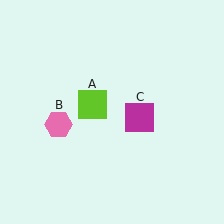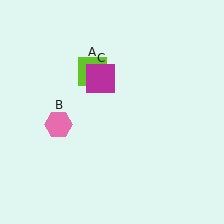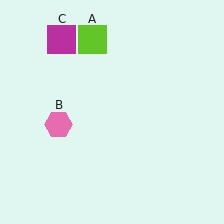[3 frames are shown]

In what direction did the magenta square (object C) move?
The magenta square (object C) moved up and to the left.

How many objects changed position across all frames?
2 objects changed position: lime square (object A), magenta square (object C).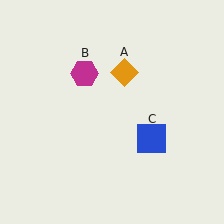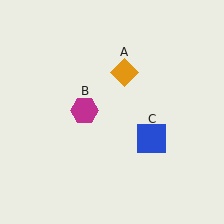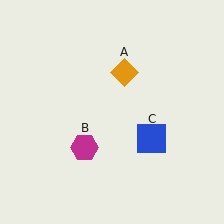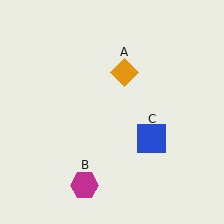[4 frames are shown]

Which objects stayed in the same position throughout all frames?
Orange diamond (object A) and blue square (object C) remained stationary.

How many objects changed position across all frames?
1 object changed position: magenta hexagon (object B).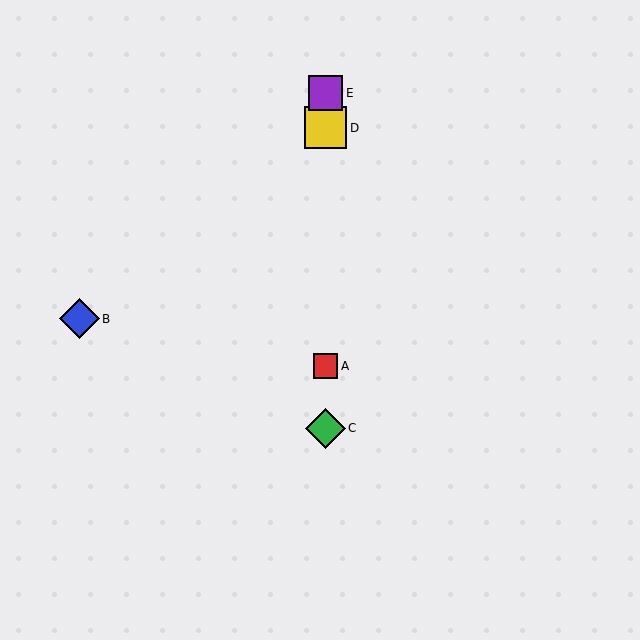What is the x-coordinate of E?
Object E is at x≈325.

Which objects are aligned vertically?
Objects A, C, D, E are aligned vertically.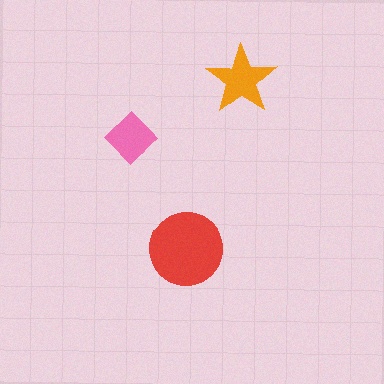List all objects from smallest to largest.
The pink diamond, the orange star, the red circle.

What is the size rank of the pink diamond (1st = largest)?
3rd.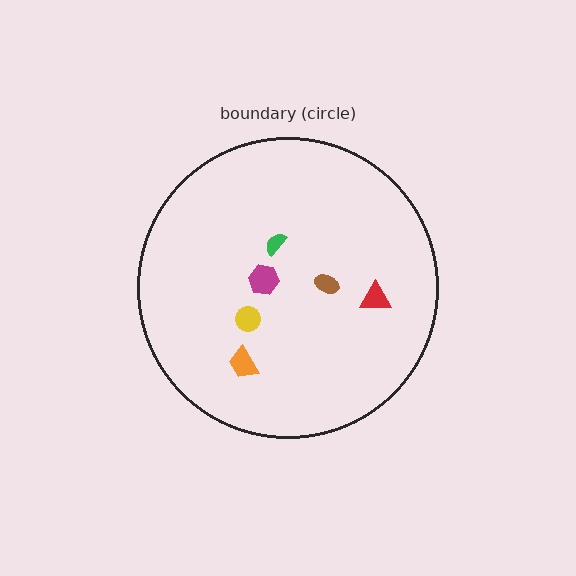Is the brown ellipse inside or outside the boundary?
Inside.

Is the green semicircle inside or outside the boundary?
Inside.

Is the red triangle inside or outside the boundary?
Inside.